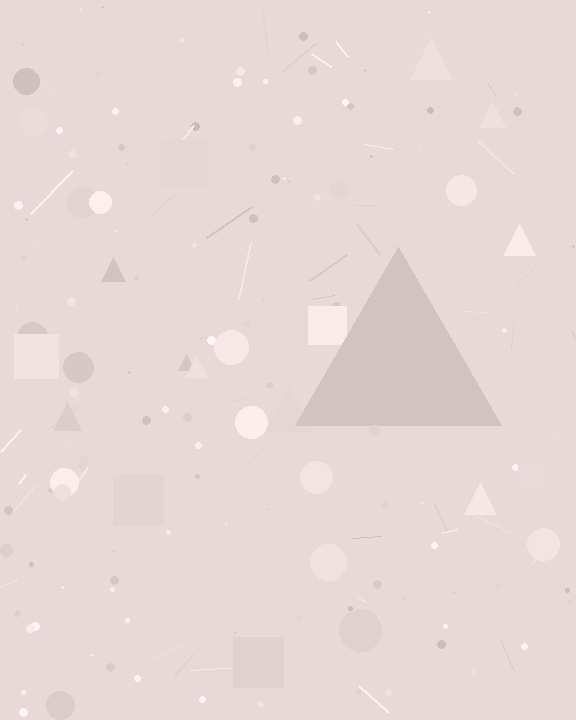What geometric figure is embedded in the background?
A triangle is embedded in the background.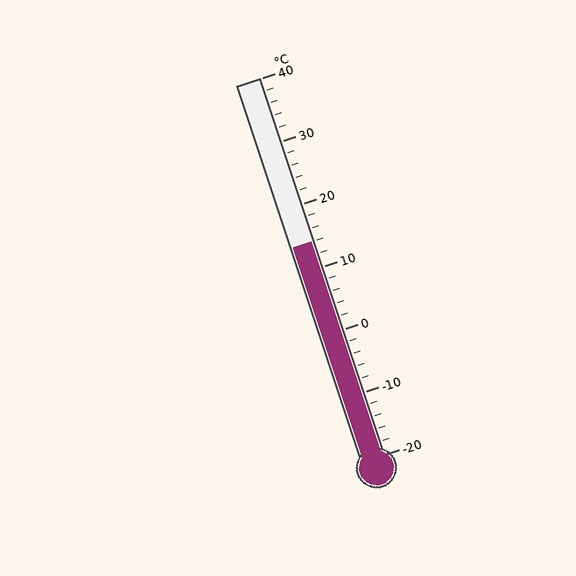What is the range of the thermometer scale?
The thermometer scale ranges from -20°C to 40°C.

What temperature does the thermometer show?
The thermometer shows approximately 14°C.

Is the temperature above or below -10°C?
The temperature is above -10°C.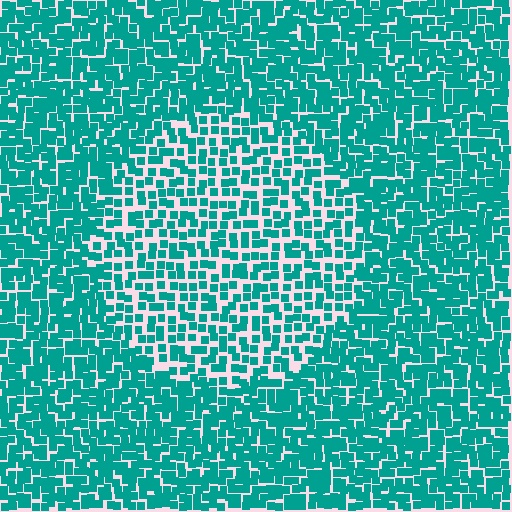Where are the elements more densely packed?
The elements are more densely packed outside the circle boundary.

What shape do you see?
I see a circle.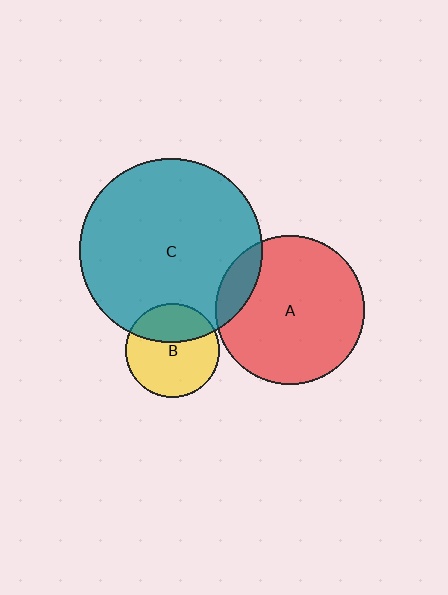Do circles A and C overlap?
Yes.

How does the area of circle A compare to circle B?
Approximately 2.5 times.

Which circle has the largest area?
Circle C (teal).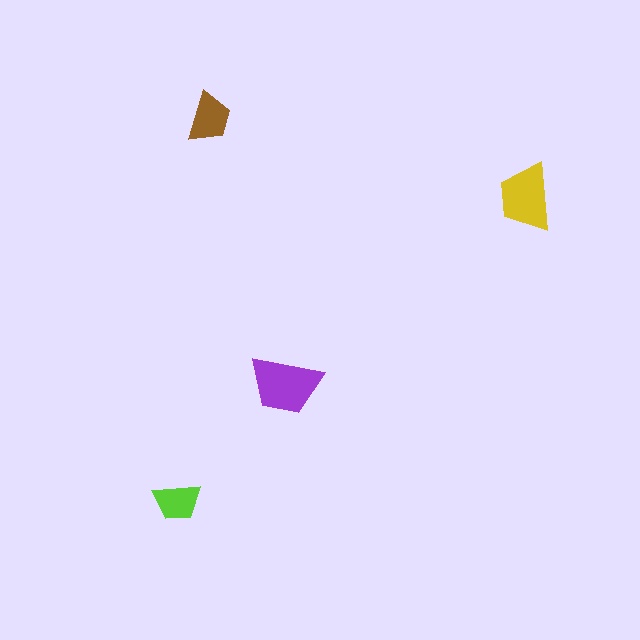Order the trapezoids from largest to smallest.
the purple one, the yellow one, the brown one, the lime one.